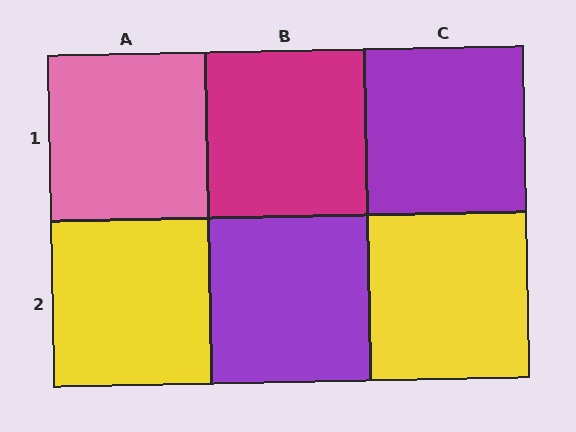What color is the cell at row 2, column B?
Purple.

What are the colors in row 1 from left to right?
Pink, magenta, purple.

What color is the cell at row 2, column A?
Yellow.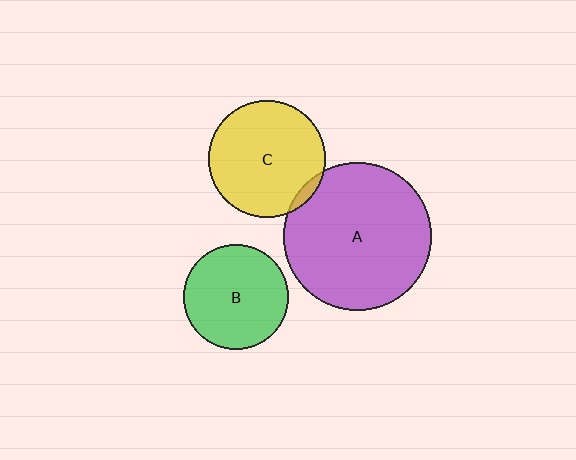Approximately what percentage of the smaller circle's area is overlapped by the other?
Approximately 5%.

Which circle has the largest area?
Circle A (purple).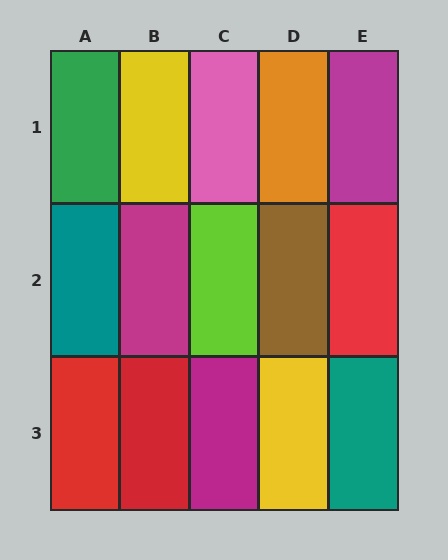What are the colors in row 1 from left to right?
Green, yellow, pink, orange, magenta.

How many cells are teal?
2 cells are teal.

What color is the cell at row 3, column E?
Teal.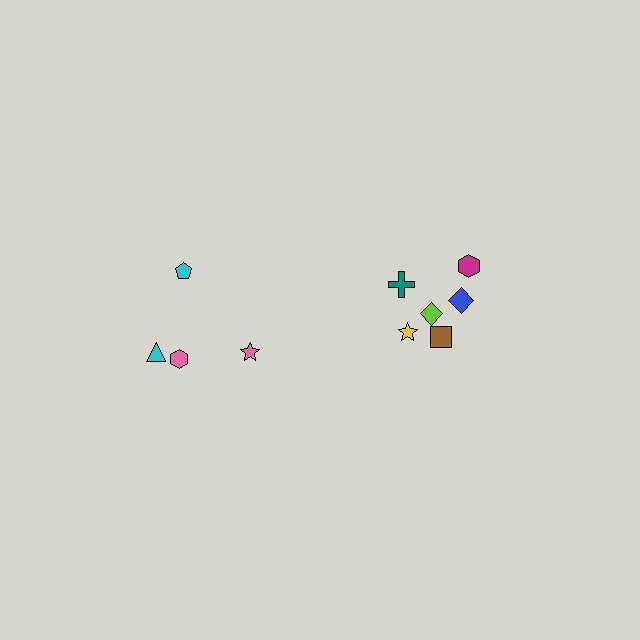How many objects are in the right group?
There are 6 objects.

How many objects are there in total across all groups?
There are 10 objects.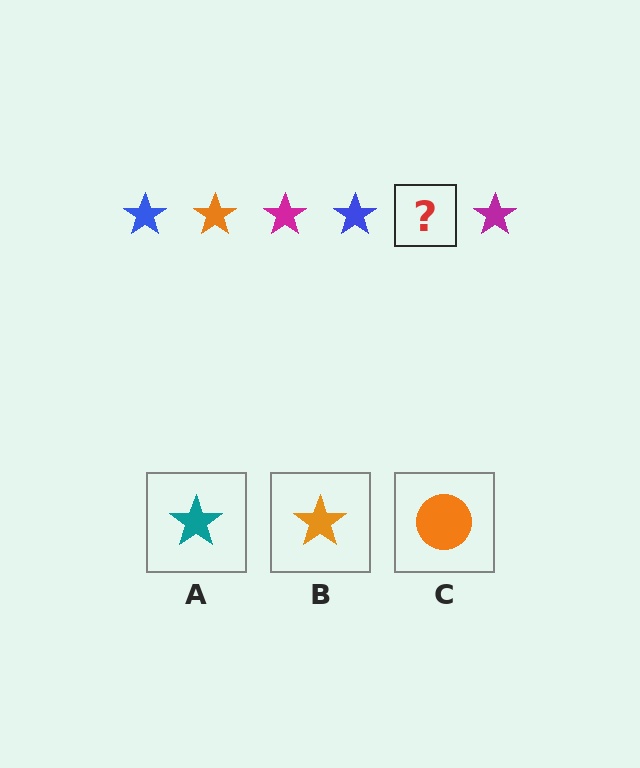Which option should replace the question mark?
Option B.